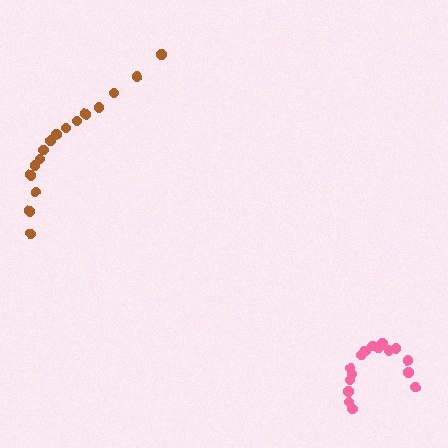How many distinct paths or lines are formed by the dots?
There are 2 distinct paths.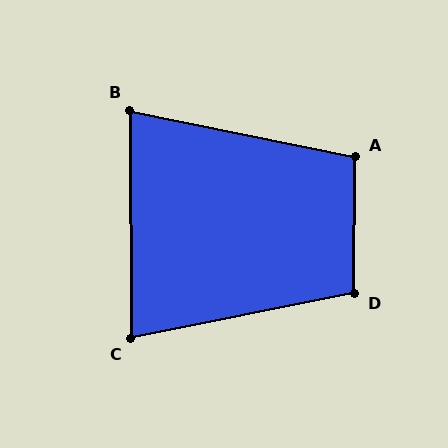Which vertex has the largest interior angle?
D, at approximately 102 degrees.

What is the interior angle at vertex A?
Approximately 101 degrees (obtuse).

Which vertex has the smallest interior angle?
B, at approximately 78 degrees.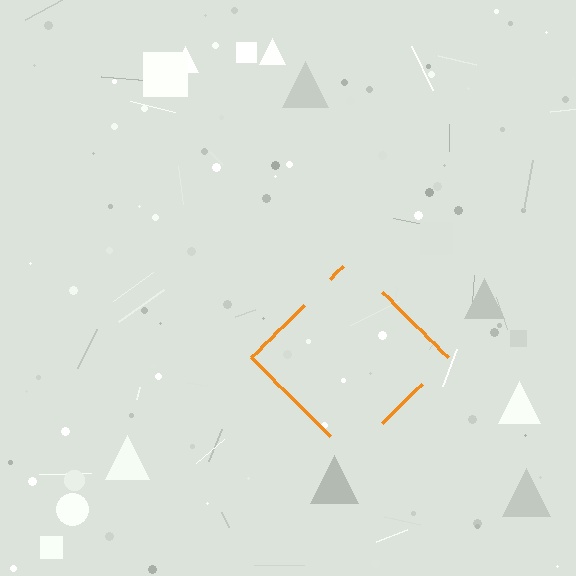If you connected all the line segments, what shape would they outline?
They would outline a diamond.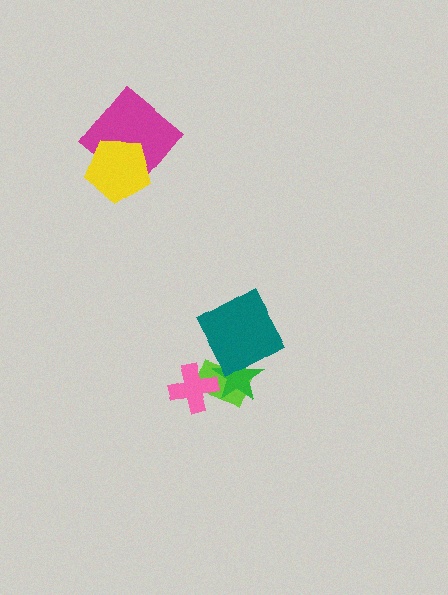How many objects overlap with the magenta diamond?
1 object overlaps with the magenta diamond.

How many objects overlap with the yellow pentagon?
1 object overlaps with the yellow pentagon.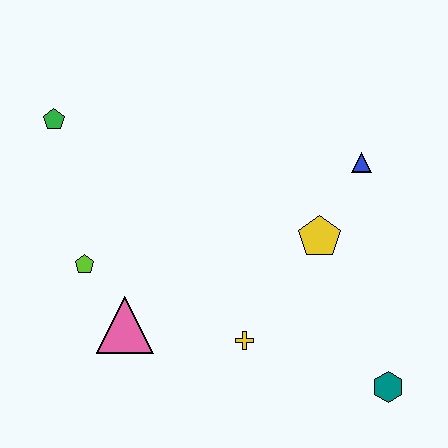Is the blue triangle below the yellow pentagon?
No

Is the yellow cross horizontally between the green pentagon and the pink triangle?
No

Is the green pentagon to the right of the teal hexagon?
No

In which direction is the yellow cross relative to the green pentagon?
The yellow cross is below the green pentagon.